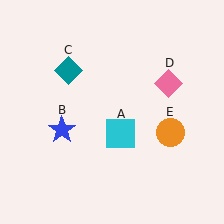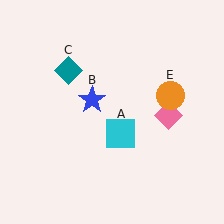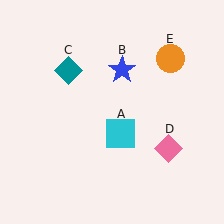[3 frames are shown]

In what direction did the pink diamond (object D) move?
The pink diamond (object D) moved down.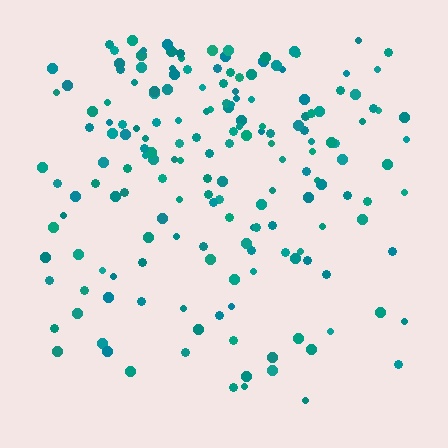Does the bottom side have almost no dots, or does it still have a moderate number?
Still a moderate number, just noticeably fewer than the top.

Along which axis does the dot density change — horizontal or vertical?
Vertical.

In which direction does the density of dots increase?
From bottom to top, with the top side densest.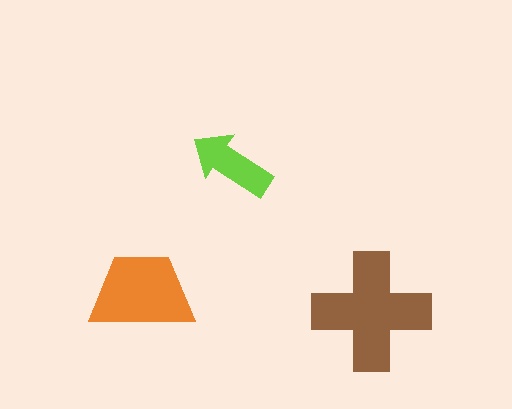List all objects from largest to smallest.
The brown cross, the orange trapezoid, the lime arrow.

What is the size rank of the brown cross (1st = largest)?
1st.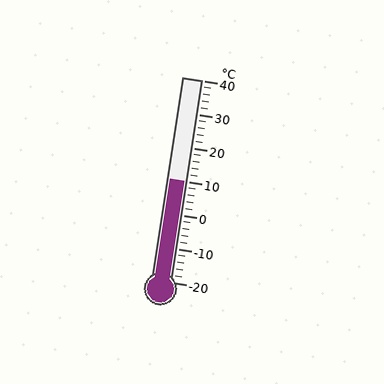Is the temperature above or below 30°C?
The temperature is below 30°C.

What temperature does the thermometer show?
The thermometer shows approximately 10°C.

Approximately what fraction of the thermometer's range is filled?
The thermometer is filled to approximately 50% of its range.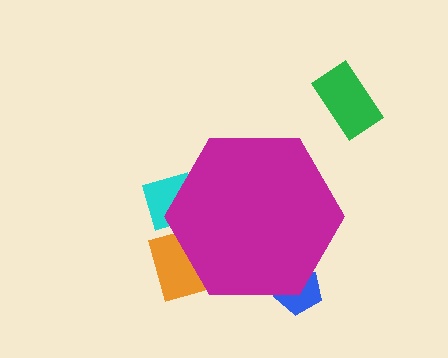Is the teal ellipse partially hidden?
Yes, the teal ellipse is partially hidden behind the magenta hexagon.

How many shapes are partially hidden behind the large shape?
4 shapes are partially hidden.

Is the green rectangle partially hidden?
No, the green rectangle is fully visible.